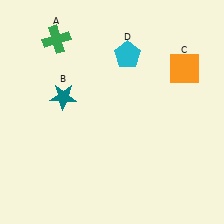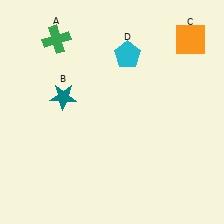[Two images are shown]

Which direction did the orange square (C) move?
The orange square (C) moved up.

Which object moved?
The orange square (C) moved up.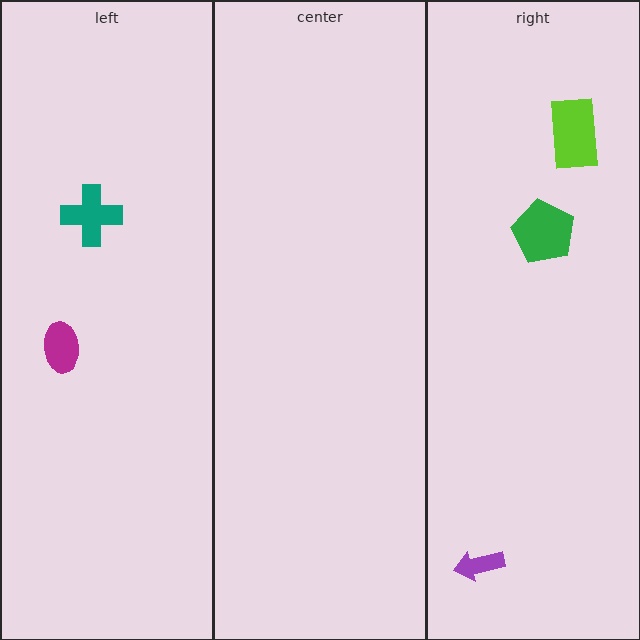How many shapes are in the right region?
3.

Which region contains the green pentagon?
The right region.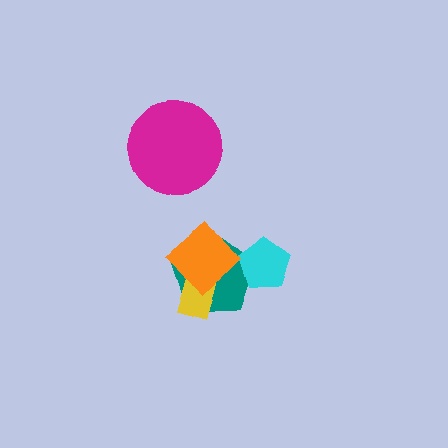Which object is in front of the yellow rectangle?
The orange diamond is in front of the yellow rectangle.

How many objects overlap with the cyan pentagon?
1 object overlaps with the cyan pentagon.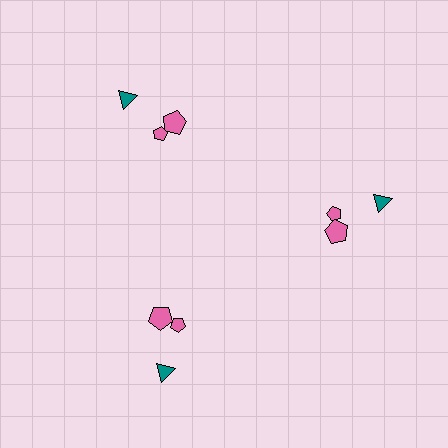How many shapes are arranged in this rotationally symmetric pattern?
There are 9 shapes, arranged in 3 groups of 3.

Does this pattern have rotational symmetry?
Yes, this pattern has 3-fold rotational symmetry. It looks the same after rotating 120 degrees around the center.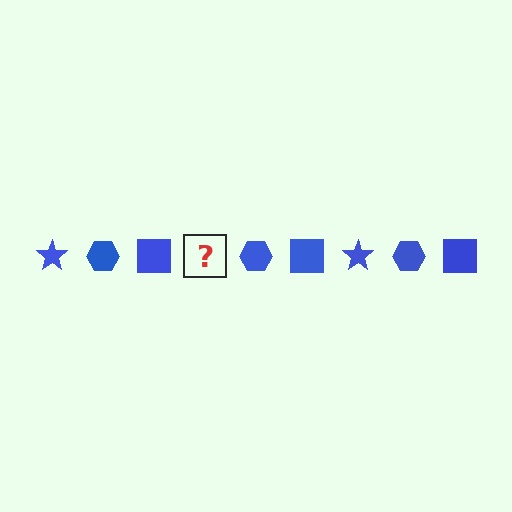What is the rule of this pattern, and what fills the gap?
The rule is that the pattern cycles through star, hexagon, square shapes in blue. The gap should be filled with a blue star.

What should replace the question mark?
The question mark should be replaced with a blue star.